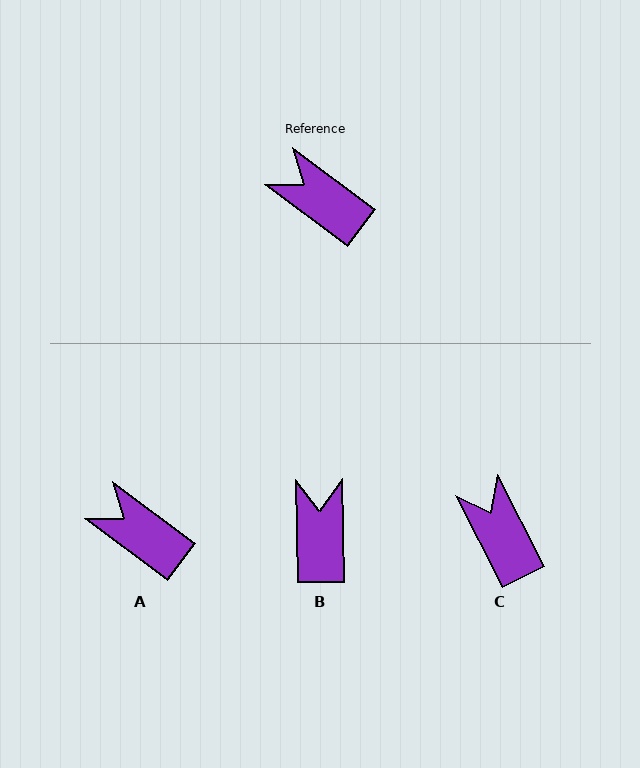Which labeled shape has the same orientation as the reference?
A.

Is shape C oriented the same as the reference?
No, it is off by about 26 degrees.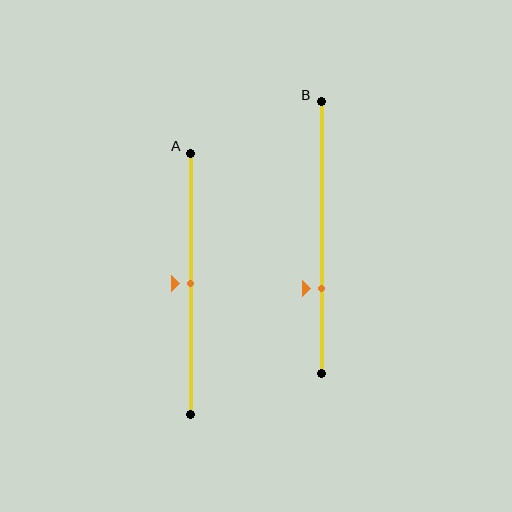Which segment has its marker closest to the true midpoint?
Segment A has its marker closest to the true midpoint.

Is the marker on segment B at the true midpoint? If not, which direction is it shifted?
No, the marker on segment B is shifted downward by about 19% of the segment length.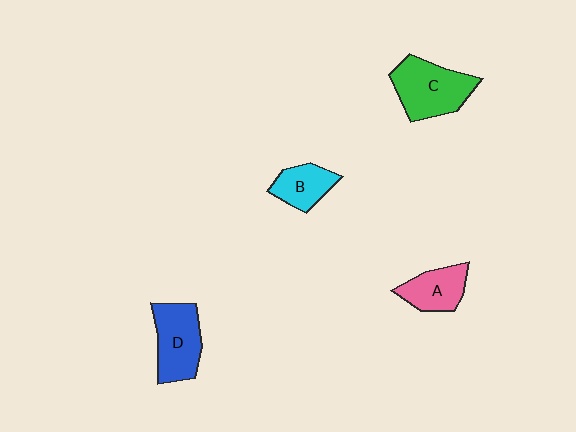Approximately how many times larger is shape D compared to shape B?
Approximately 1.6 times.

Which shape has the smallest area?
Shape B (cyan).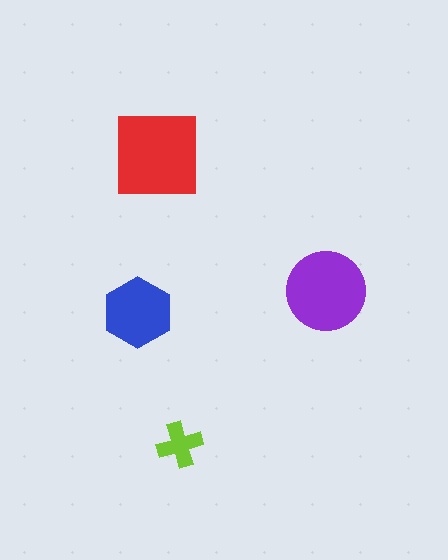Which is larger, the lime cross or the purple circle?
The purple circle.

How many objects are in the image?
There are 4 objects in the image.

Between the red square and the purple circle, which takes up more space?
The red square.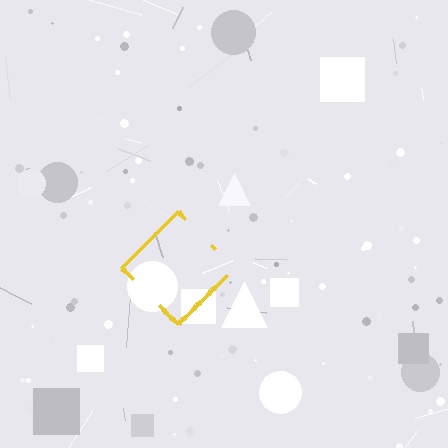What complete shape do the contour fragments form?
The contour fragments form a diamond.